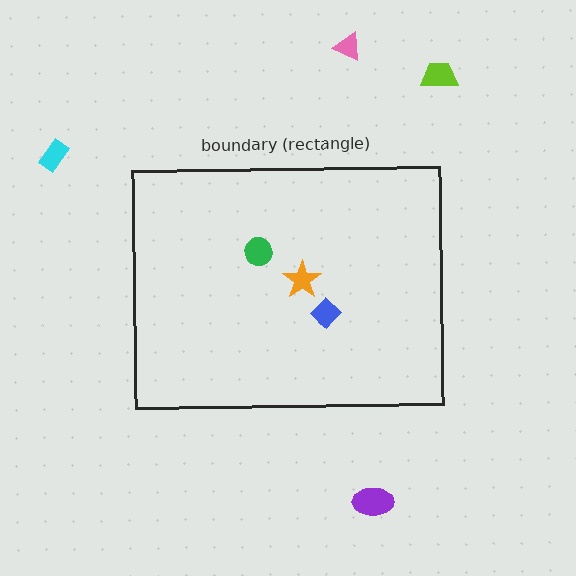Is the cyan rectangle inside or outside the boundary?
Outside.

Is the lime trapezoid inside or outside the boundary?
Outside.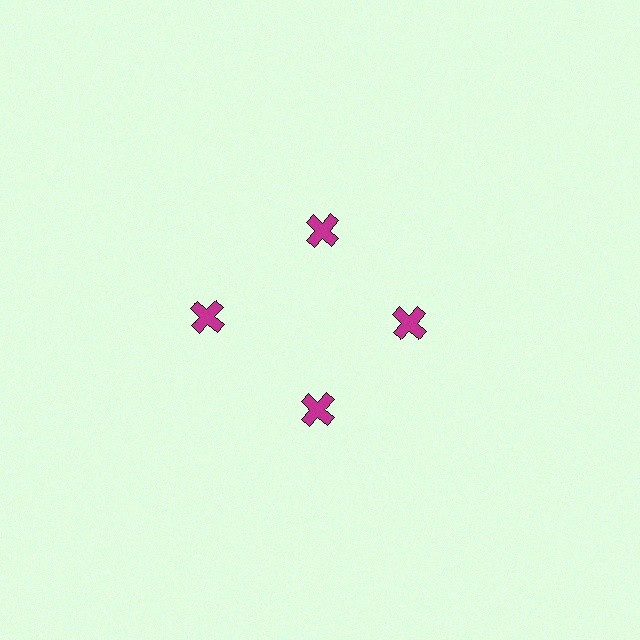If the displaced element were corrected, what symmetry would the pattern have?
It would have 4-fold rotational symmetry — the pattern would map onto itself every 90 degrees.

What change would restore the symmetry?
The symmetry would be restored by moving it inward, back onto the ring so that all 4 crosses sit at equal angles and equal distance from the center.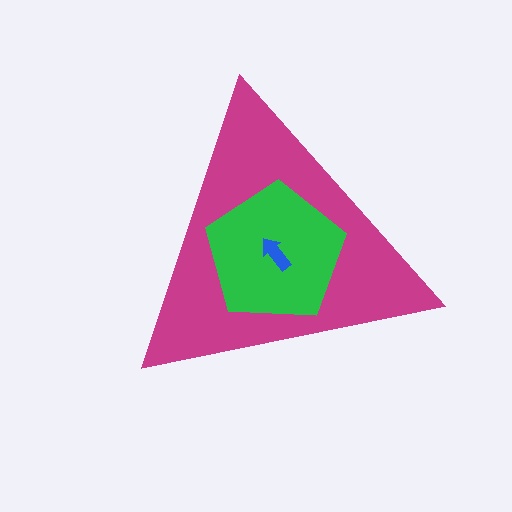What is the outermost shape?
The magenta triangle.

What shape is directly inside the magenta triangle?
The green pentagon.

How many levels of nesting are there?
3.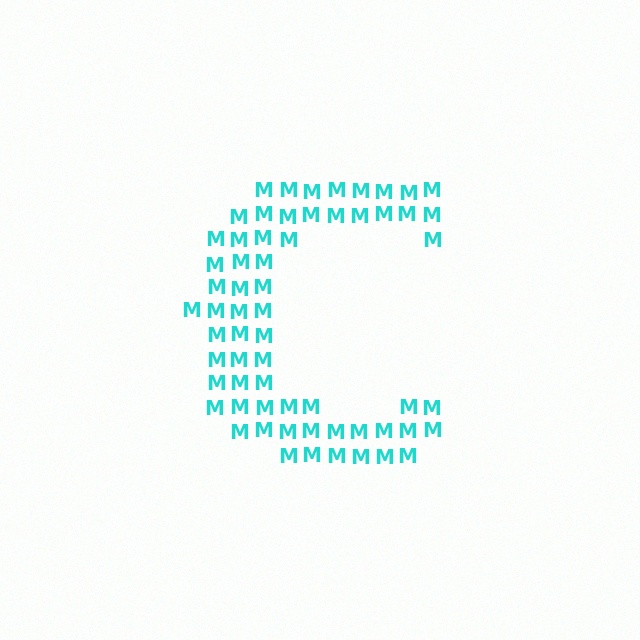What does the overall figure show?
The overall figure shows the letter C.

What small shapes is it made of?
It is made of small letter M's.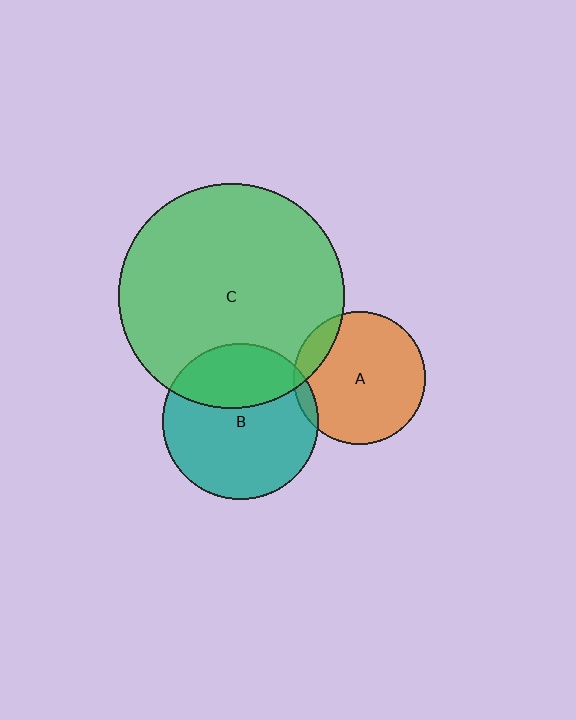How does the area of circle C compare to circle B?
Approximately 2.1 times.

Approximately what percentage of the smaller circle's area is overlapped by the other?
Approximately 5%.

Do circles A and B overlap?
Yes.